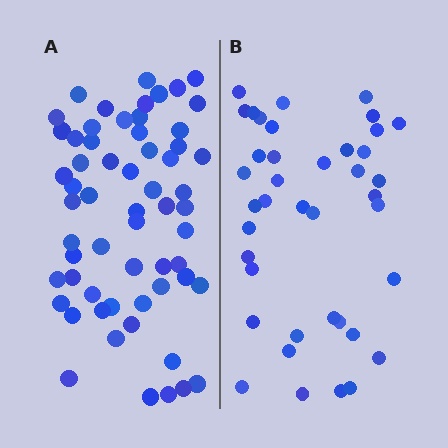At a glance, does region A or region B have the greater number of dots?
Region A (the left region) has more dots.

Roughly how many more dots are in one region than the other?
Region A has approximately 20 more dots than region B.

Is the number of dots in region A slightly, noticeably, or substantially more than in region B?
Region A has substantially more. The ratio is roughly 1.5 to 1.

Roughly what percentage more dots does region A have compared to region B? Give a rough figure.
About 50% more.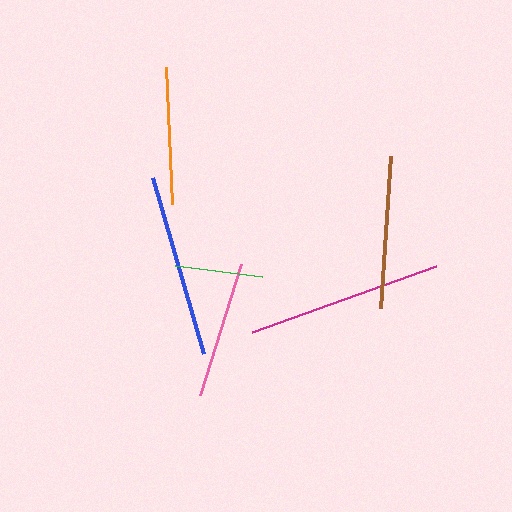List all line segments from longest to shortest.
From longest to shortest: magenta, blue, brown, pink, orange, green.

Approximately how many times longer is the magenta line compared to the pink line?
The magenta line is approximately 1.4 times the length of the pink line.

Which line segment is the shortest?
The green line is the shortest at approximately 87 pixels.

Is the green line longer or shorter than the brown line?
The brown line is longer than the green line.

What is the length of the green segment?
The green segment is approximately 87 pixels long.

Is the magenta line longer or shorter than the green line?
The magenta line is longer than the green line.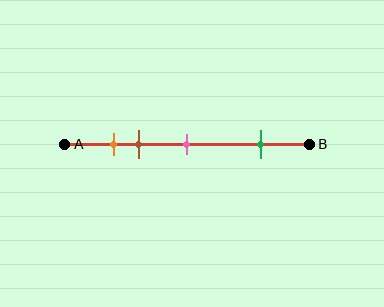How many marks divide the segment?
There are 4 marks dividing the segment.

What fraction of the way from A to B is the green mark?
The green mark is approximately 80% (0.8) of the way from A to B.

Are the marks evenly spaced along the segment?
No, the marks are not evenly spaced.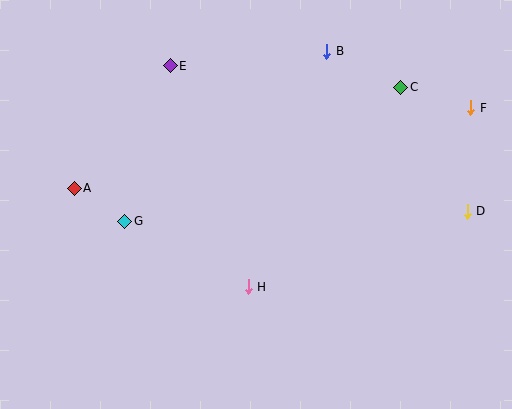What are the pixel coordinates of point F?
Point F is at (471, 108).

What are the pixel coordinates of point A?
Point A is at (74, 188).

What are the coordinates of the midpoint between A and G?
The midpoint between A and G is at (100, 205).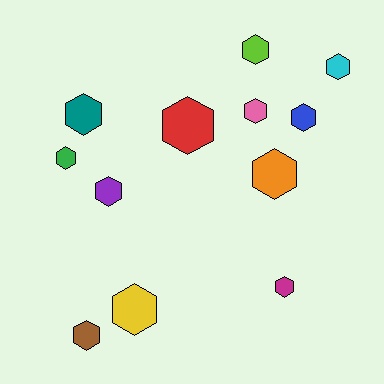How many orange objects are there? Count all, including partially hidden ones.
There is 1 orange object.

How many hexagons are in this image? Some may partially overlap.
There are 12 hexagons.